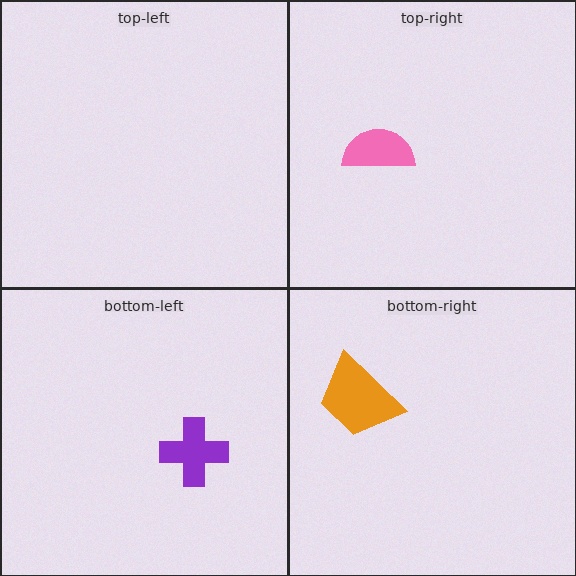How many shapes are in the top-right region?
1.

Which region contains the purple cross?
The bottom-left region.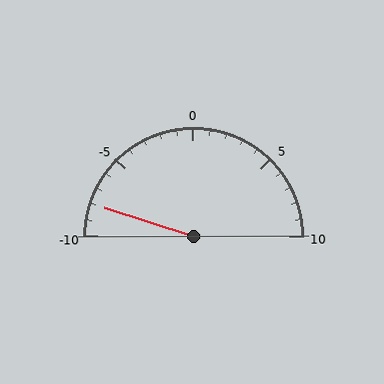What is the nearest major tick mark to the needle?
The nearest major tick mark is -10.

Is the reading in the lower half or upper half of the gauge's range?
The reading is in the lower half of the range (-10 to 10).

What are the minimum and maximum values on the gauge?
The gauge ranges from -10 to 10.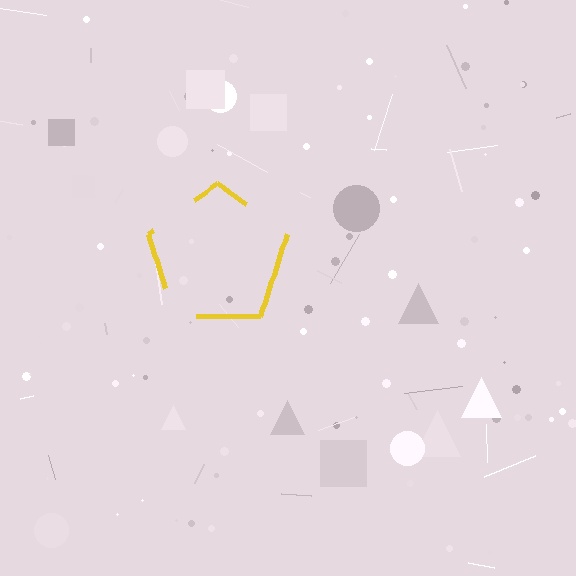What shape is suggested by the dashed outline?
The dashed outline suggests a pentagon.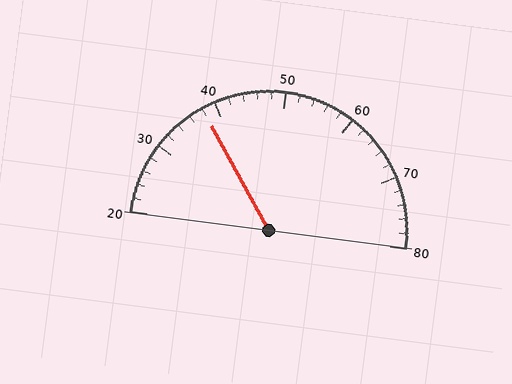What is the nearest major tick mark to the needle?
The nearest major tick mark is 40.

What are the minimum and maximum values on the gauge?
The gauge ranges from 20 to 80.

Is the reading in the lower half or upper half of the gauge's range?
The reading is in the lower half of the range (20 to 80).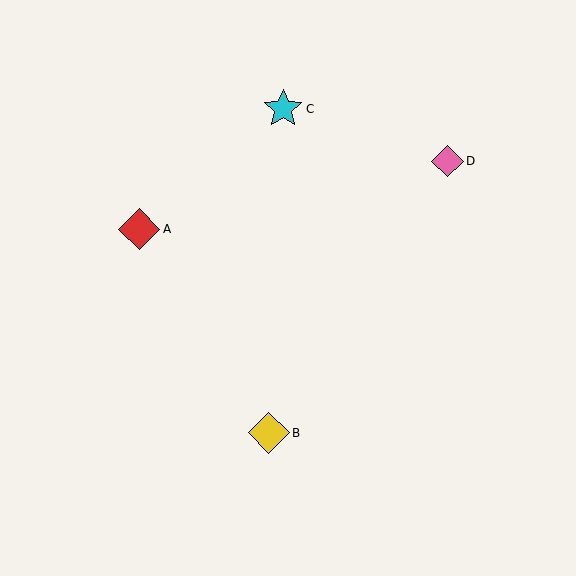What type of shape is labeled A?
Shape A is a red diamond.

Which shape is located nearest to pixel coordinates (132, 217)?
The red diamond (labeled A) at (139, 229) is nearest to that location.